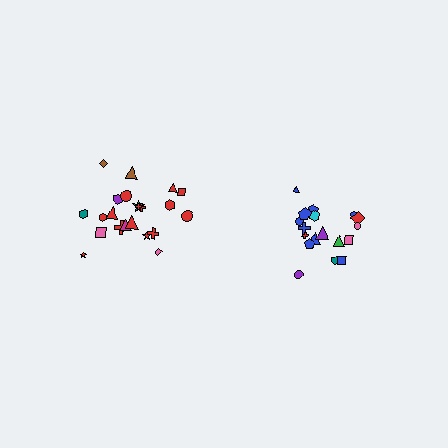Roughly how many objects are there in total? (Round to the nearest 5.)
Roughly 40 objects in total.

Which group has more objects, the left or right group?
The left group.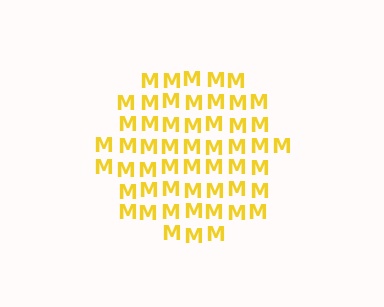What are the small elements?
The small elements are letter M's.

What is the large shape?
The large shape is a circle.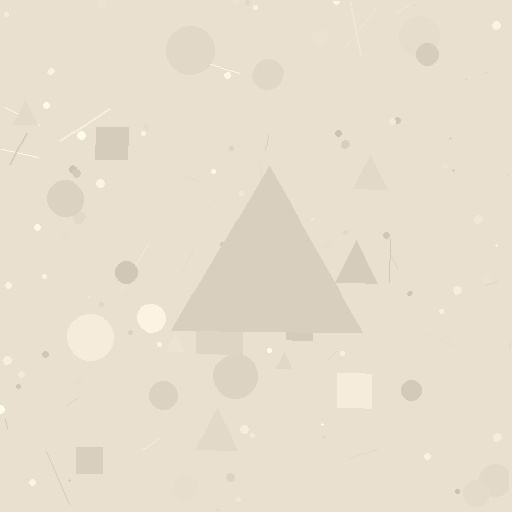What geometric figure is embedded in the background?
A triangle is embedded in the background.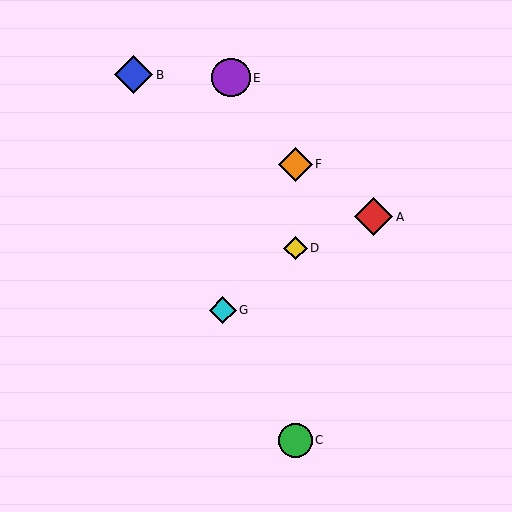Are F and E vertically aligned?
No, F is at x≈295 and E is at x≈231.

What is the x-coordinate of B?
Object B is at x≈134.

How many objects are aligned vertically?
3 objects (C, D, F) are aligned vertically.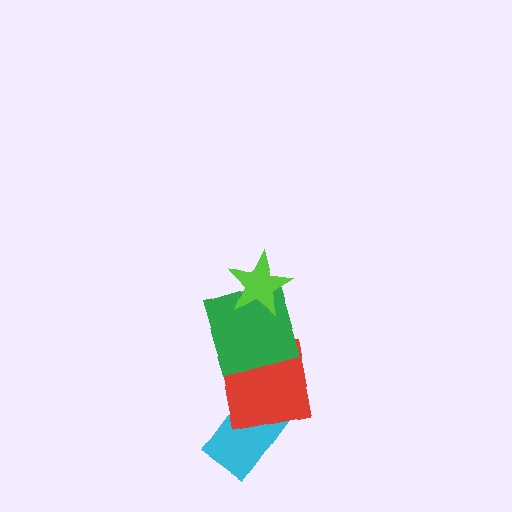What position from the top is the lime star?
The lime star is 1st from the top.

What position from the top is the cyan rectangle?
The cyan rectangle is 4th from the top.